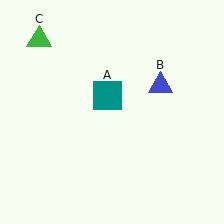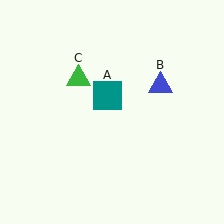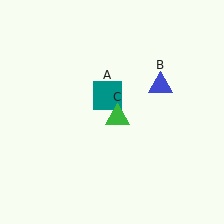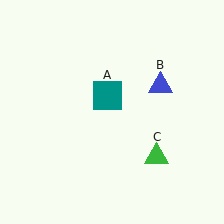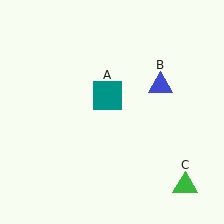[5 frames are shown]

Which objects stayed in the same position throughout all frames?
Teal square (object A) and blue triangle (object B) remained stationary.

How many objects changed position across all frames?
1 object changed position: green triangle (object C).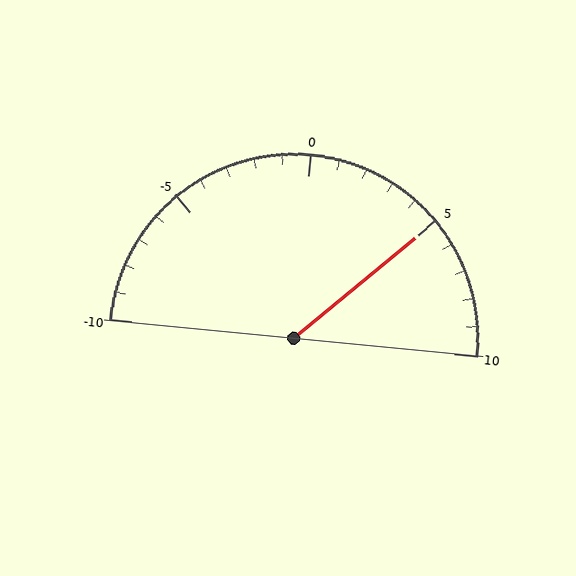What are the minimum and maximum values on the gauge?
The gauge ranges from -10 to 10.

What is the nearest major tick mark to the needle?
The nearest major tick mark is 5.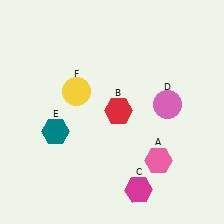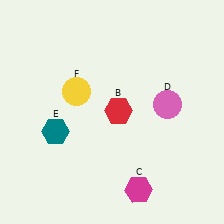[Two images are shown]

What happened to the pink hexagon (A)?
The pink hexagon (A) was removed in Image 2. It was in the bottom-right area of Image 1.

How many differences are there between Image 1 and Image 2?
There is 1 difference between the two images.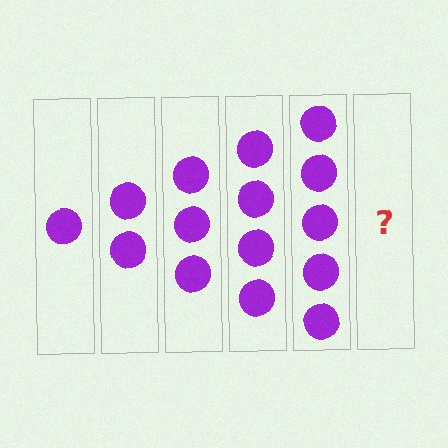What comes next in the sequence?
The next element should be 6 circles.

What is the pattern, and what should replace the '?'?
The pattern is that each step adds one more circle. The '?' should be 6 circles.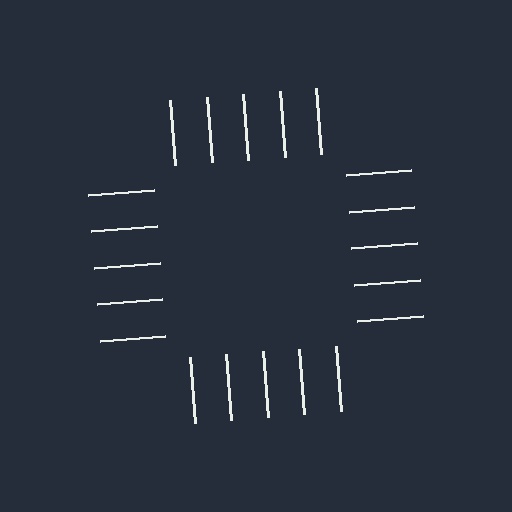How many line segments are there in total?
20 — 5 along each of the 4 edges.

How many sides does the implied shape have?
4 sides — the line-ends trace a square.